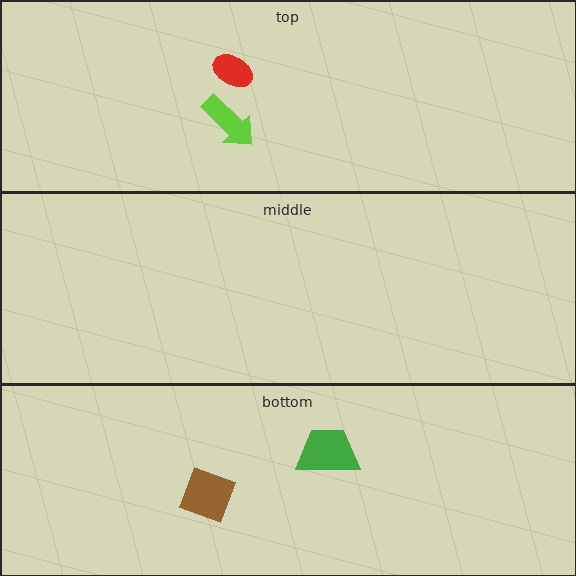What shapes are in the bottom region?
The brown diamond, the green trapezoid.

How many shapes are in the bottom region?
2.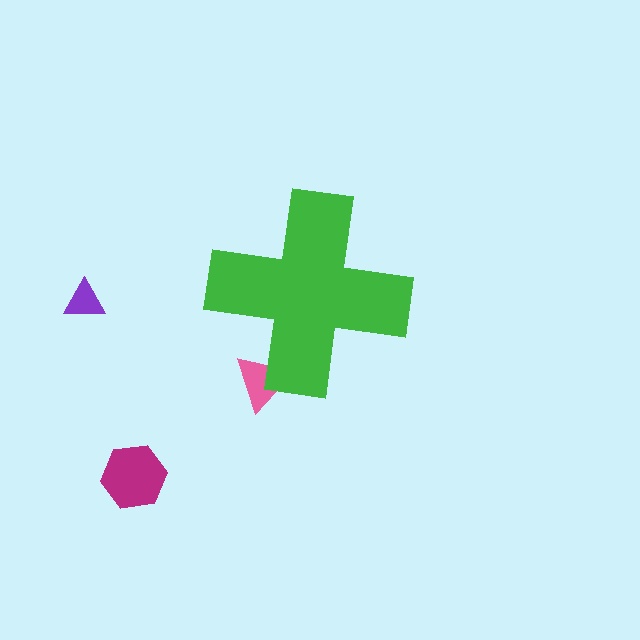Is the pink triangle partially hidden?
Yes, the pink triangle is partially hidden behind the green cross.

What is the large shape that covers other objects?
A green cross.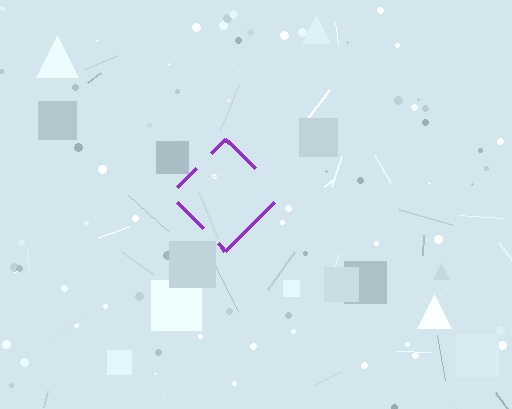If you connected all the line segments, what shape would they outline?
They would outline a diamond.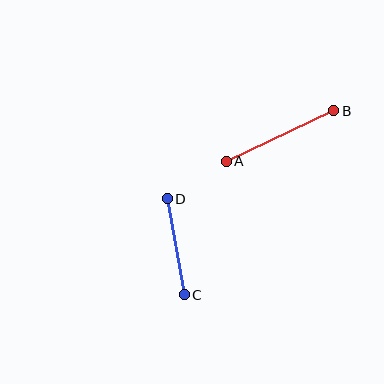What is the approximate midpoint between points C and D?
The midpoint is at approximately (176, 247) pixels.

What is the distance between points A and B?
The distance is approximately 119 pixels.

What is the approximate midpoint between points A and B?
The midpoint is at approximately (280, 136) pixels.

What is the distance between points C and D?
The distance is approximately 98 pixels.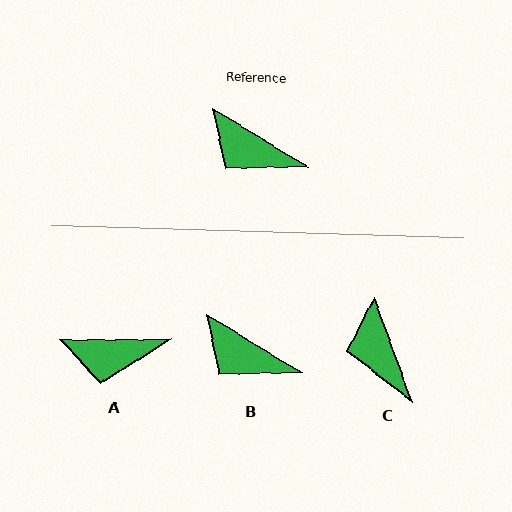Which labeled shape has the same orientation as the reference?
B.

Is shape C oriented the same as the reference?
No, it is off by about 39 degrees.